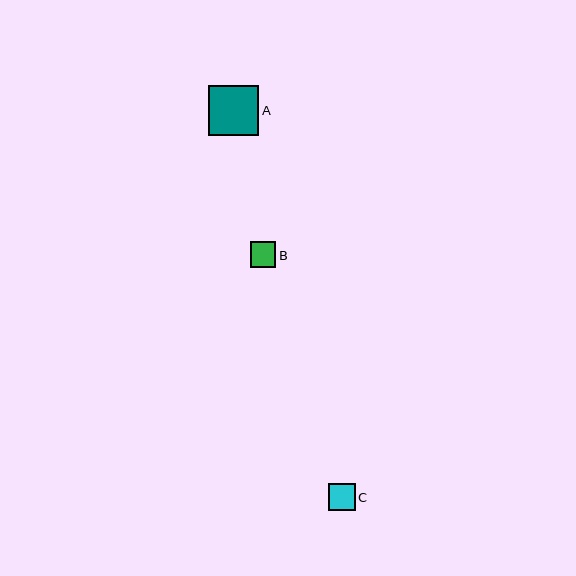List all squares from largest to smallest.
From largest to smallest: A, C, B.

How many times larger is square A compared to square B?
Square A is approximately 1.9 times the size of square B.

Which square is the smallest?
Square B is the smallest with a size of approximately 26 pixels.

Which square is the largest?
Square A is the largest with a size of approximately 50 pixels.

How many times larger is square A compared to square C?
Square A is approximately 1.8 times the size of square C.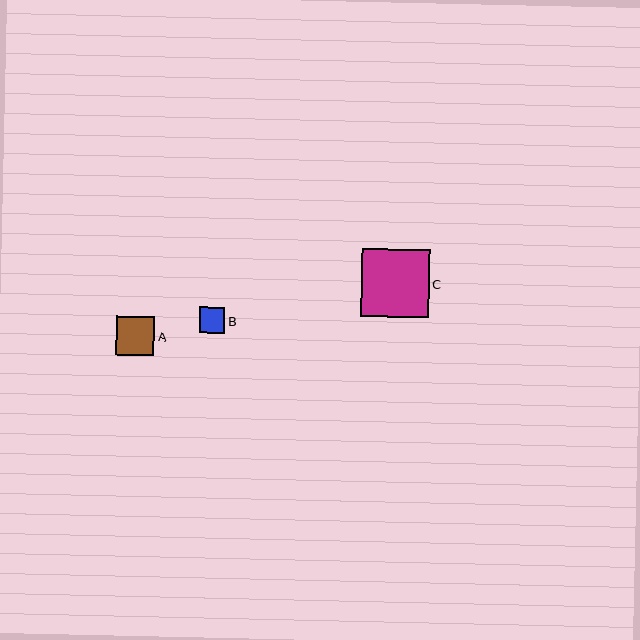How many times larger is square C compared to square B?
Square C is approximately 2.7 times the size of square B.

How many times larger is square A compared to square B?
Square A is approximately 1.5 times the size of square B.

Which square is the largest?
Square C is the largest with a size of approximately 68 pixels.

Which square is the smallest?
Square B is the smallest with a size of approximately 26 pixels.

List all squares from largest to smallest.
From largest to smallest: C, A, B.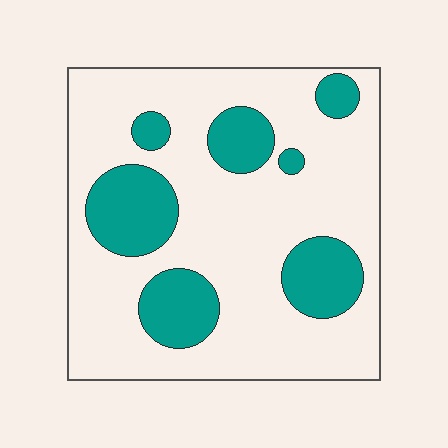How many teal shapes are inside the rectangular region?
7.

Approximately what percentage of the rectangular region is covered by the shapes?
Approximately 25%.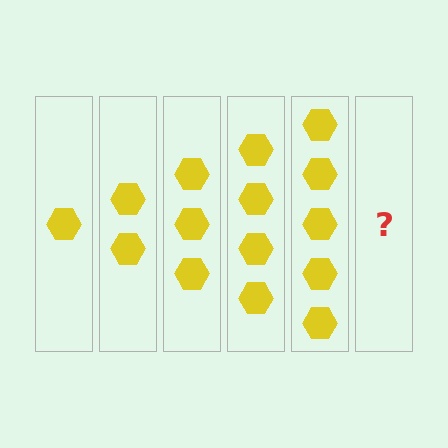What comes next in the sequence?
The next element should be 6 hexagons.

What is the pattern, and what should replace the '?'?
The pattern is that each step adds one more hexagon. The '?' should be 6 hexagons.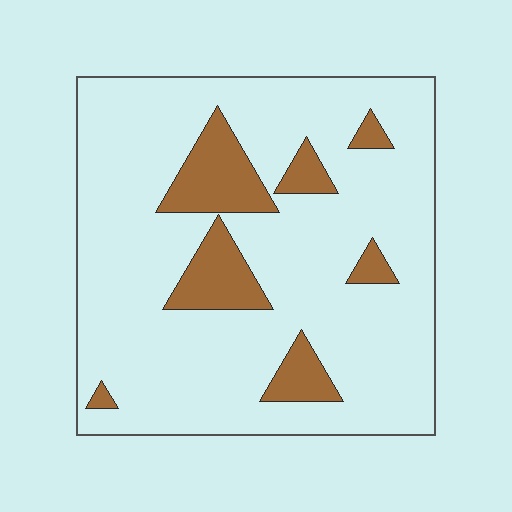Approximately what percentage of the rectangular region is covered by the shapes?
Approximately 15%.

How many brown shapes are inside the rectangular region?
7.